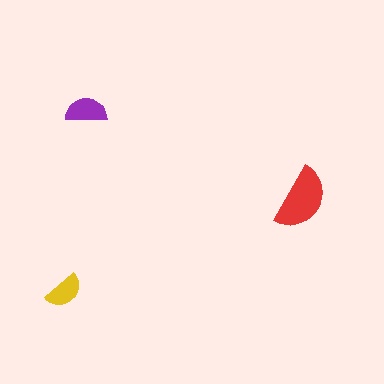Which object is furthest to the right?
The red semicircle is rightmost.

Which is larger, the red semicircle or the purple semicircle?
The red one.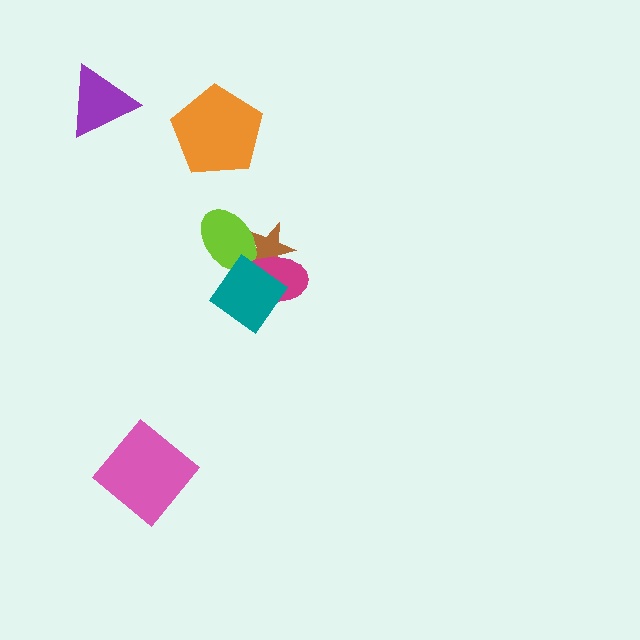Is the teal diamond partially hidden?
No, no other shape covers it.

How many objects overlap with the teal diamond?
3 objects overlap with the teal diamond.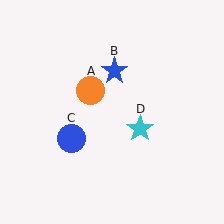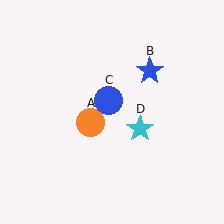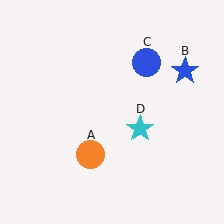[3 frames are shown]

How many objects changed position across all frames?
3 objects changed position: orange circle (object A), blue star (object B), blue circle (object C).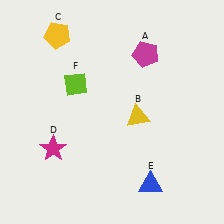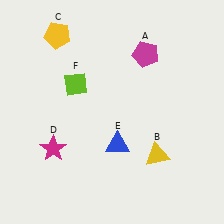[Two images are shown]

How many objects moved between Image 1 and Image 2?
2 objects moved between the two images.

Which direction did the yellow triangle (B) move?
The yellow triangle (B) moved down.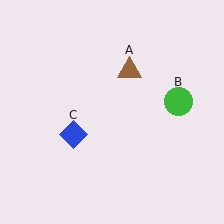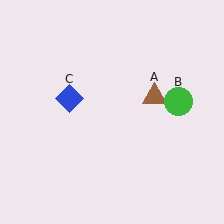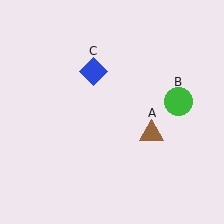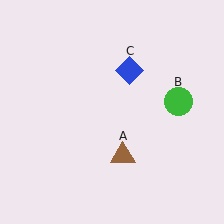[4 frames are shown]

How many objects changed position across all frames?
2 objects changed position: brown triangle (object A), blue diamond (object C).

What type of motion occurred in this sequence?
The brown triangle (object A), blue diamond (object C) rotated clockwise around the center of the scene.